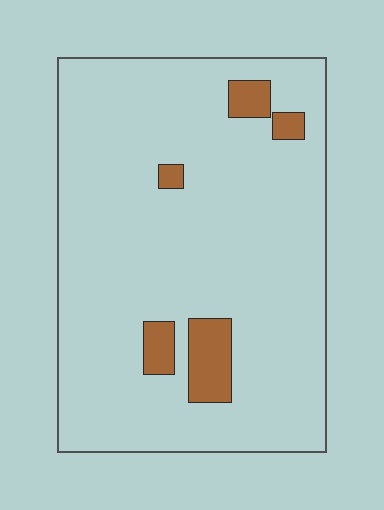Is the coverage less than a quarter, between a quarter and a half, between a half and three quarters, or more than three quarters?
Less than a quarter.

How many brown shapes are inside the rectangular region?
5.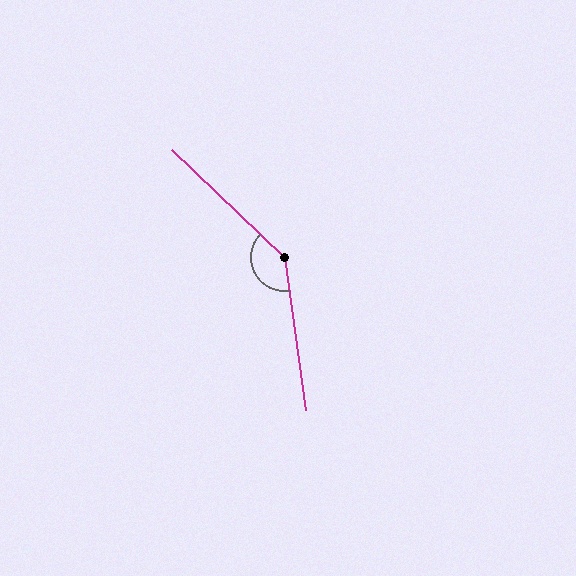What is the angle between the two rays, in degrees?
Approximately 142 degrees.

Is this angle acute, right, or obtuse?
It is obtuse.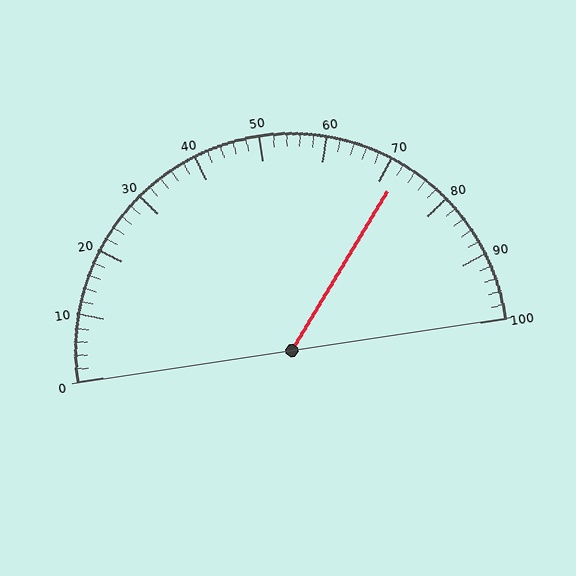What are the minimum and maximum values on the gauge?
The gauge ranges from 0 to 100.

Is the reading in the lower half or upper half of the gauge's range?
The reading is in the upper half of the range (0 to 100).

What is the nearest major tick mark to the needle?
The nearest major tick mark is 70.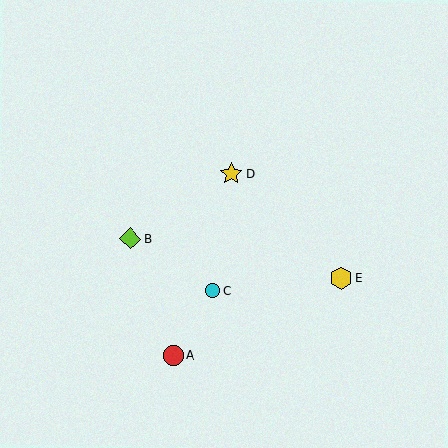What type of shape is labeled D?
Shape D is a yellow star.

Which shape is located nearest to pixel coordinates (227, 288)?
The cyan circle (labeled C) at (213, 291) is nearest to that location.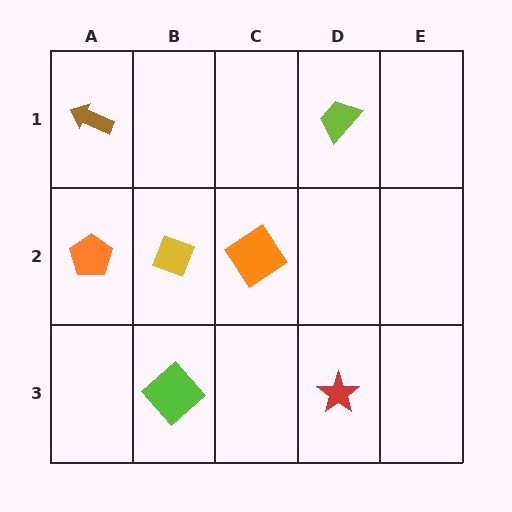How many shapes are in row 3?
2 shapes.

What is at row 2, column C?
An orange diamond.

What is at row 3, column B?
A lime diamond.